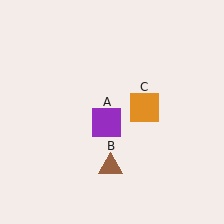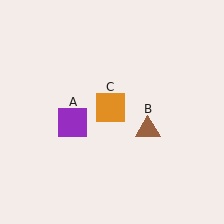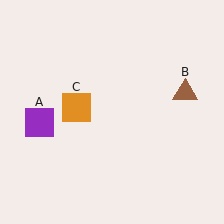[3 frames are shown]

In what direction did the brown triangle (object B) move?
The brown triangle (object B) moved up and to the right.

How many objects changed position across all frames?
3 objects changed position: purple square (object A), brown triangle (object B), orange square (object C).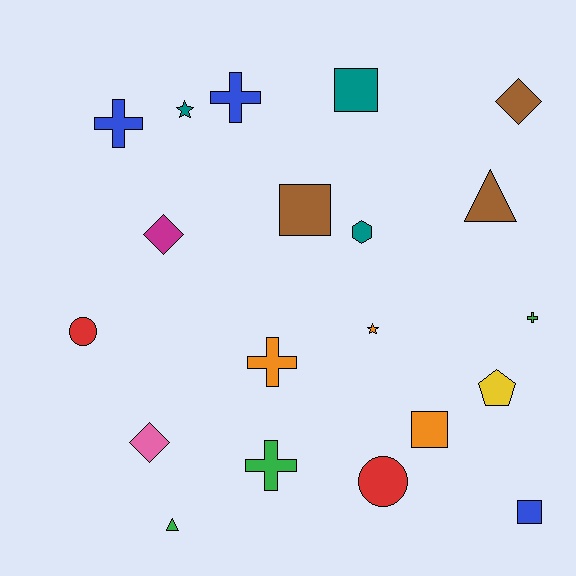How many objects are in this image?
There are 20 objects.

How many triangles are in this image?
There are 2 triangles.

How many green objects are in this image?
There are 3 green objects.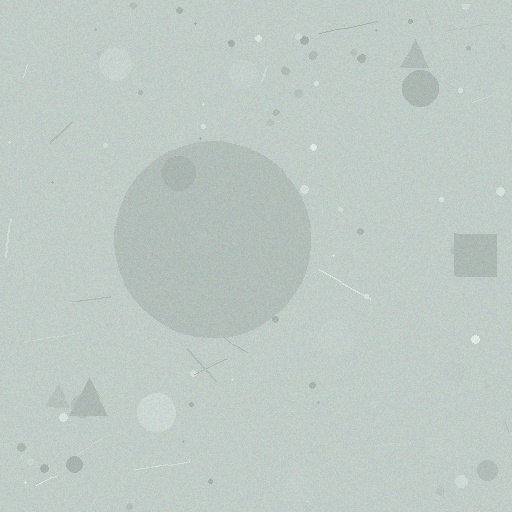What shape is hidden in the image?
A circle is hidden in the image.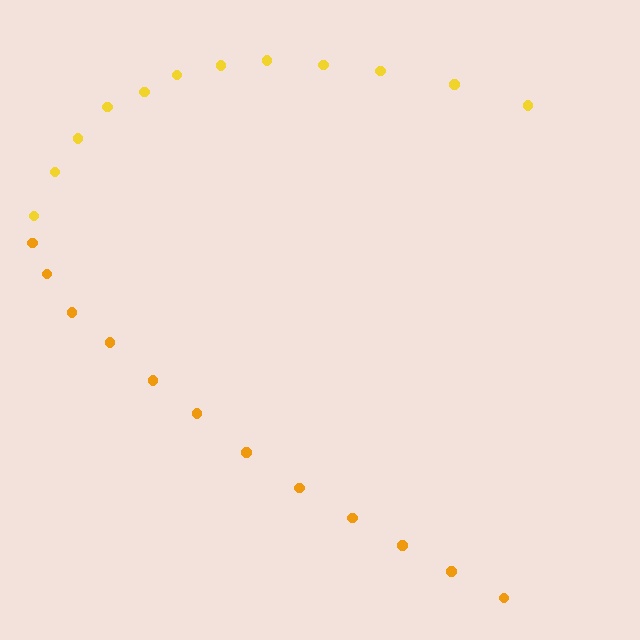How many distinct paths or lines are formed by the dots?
There are 2 distinct paths.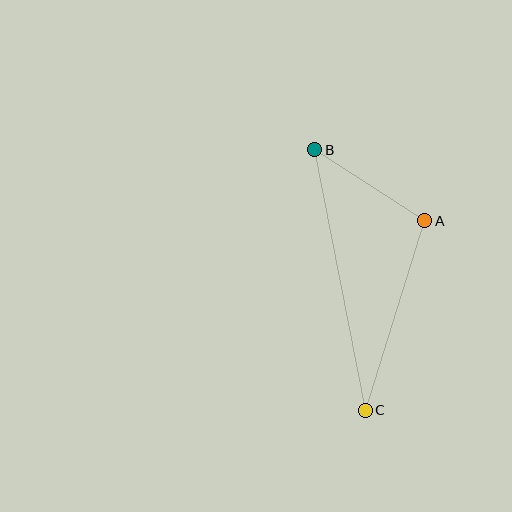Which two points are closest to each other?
Points A and B are closest to each other.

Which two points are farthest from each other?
Points B and C are farthest from each other.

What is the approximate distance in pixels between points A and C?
The distance between A and C is approximately 199 pixels.